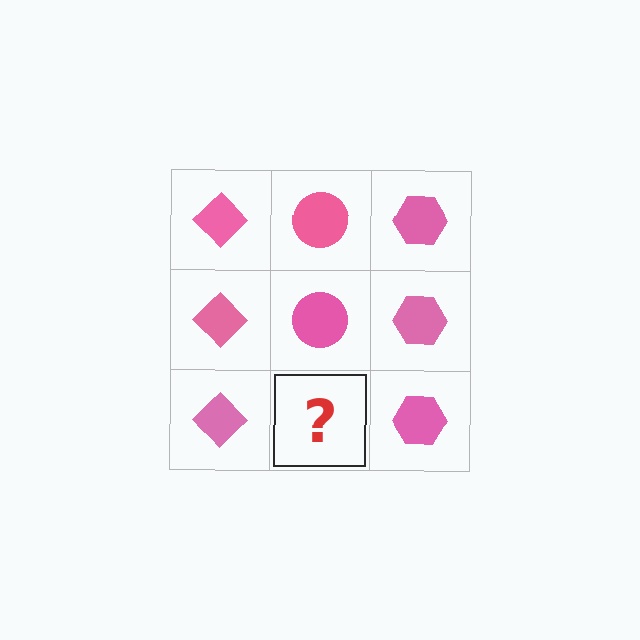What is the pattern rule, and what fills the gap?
The rule is that each column has a consistent shape. The gap should be filled with a pink circle.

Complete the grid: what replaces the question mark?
The question mark should be replaced with a pink circle.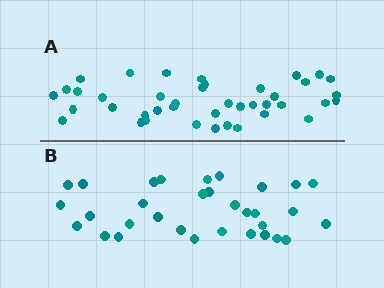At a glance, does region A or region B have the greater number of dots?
Region A (the top region) has more dots.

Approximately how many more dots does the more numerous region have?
Region A has roughly 8 or so more dots than region B.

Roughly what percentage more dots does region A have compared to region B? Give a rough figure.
About 30% more.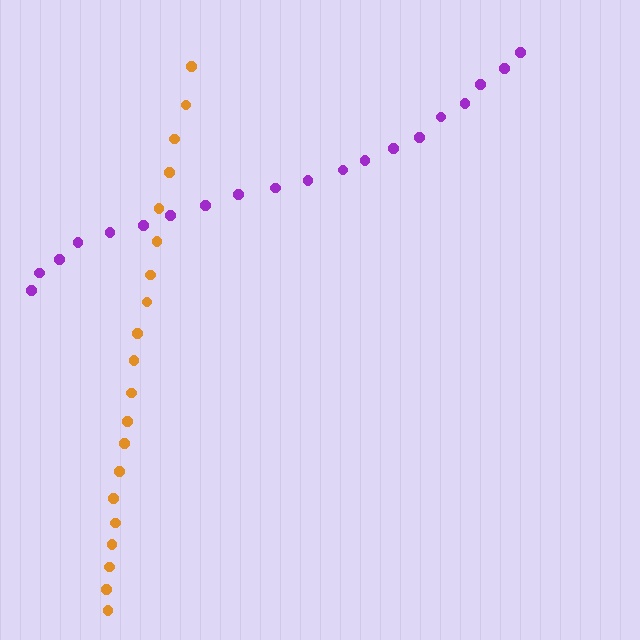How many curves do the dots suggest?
There are 2 distinct paths.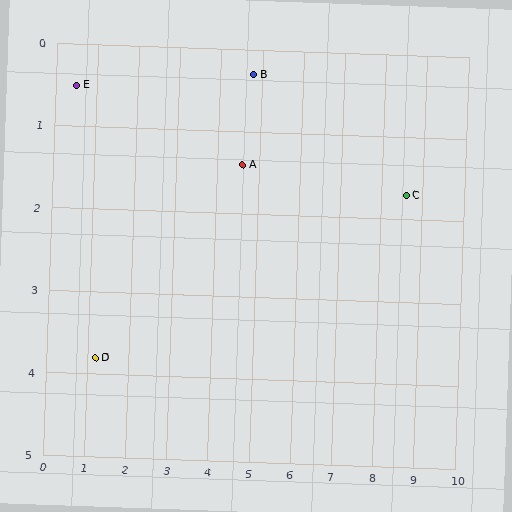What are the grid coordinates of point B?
Point B is at approximately (4.8, 0.3).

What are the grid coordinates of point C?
Point C is at approximately (8.6, 1.7).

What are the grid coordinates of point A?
Point A is at approximately (4.6, 1.4).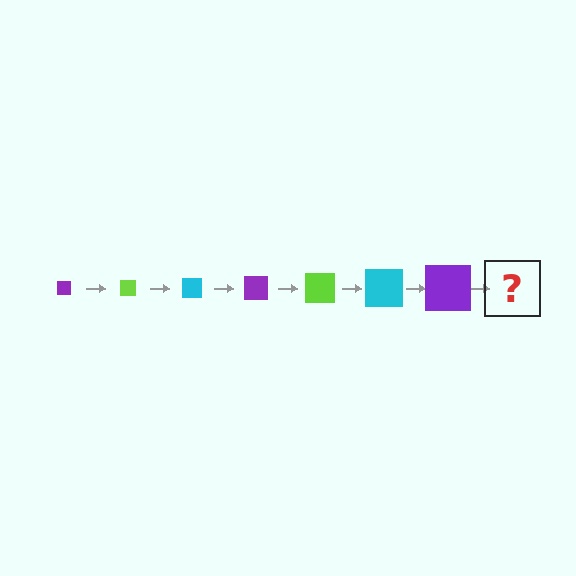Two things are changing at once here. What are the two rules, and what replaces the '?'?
The two rules are that the square grows larger each step and the color cycles through purple, lime, and cyan. The '?' should be a lime square, larger than the previous one.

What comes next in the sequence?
The next element should be a lime square, larger than the previous one.